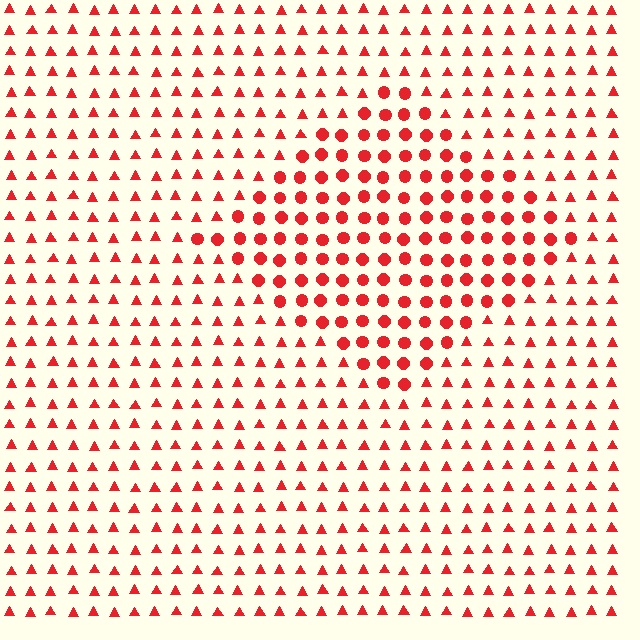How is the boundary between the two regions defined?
The boundary is defined by a change in element shape: circles inside vs. triangles outside. All elements share the same color and spacing.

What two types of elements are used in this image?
The image uses circles inside the diamond region and triangles outside it.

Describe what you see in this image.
The image is filled with small red elements arranged in a uniform grid. A diamond-shaped region contains circles, while the surrounding area contains triangles. The boundary is defined purely by the change in element shape.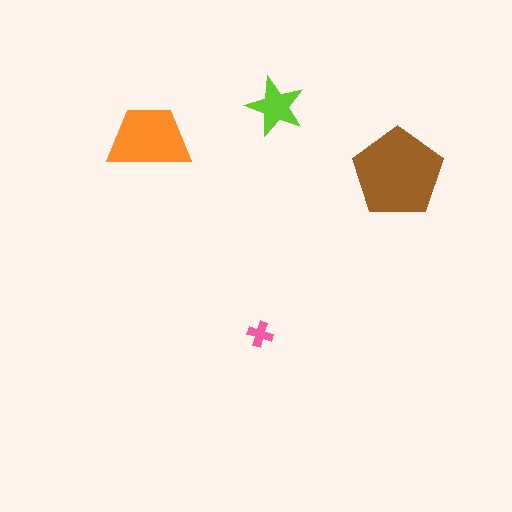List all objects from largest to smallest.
The brown pentagon, the orange trapezoid, the lime star, the pink cross.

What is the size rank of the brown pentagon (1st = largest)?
1st.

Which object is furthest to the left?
The orange trapezoid is leftmost.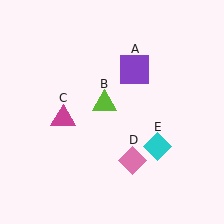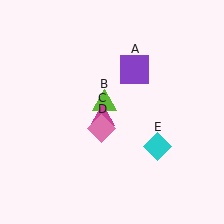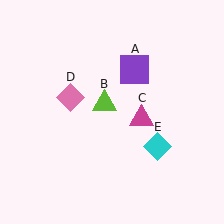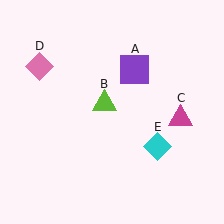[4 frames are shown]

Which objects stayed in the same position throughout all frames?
Purple square (object A) and lime triangle (object B) and cyan diamond (object E) remained stationary.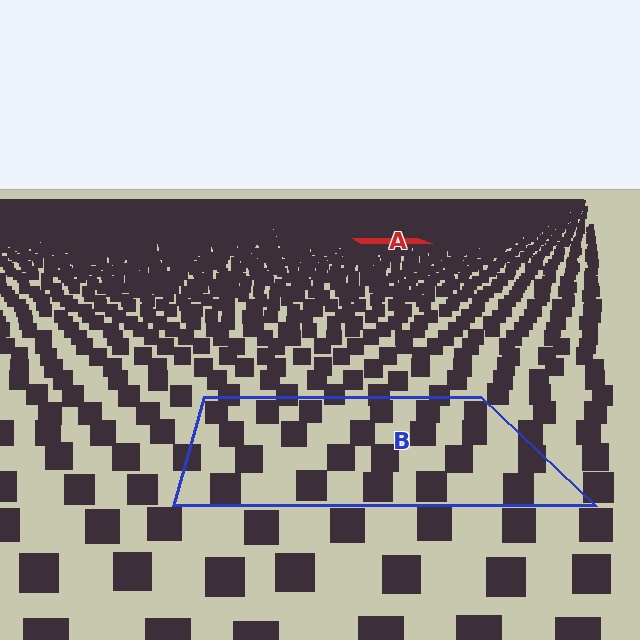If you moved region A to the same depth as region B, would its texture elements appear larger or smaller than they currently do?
They would appear larger. At a closer depth, the same texture elements are projected at a bigger on-screen size.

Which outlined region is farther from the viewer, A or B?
Region A is farther from the viewer — the texture elements inside it appear smaller and more densely packed.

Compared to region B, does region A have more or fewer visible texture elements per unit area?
Region A has more texture elements per unit area — they are packed more densely because it is farther away.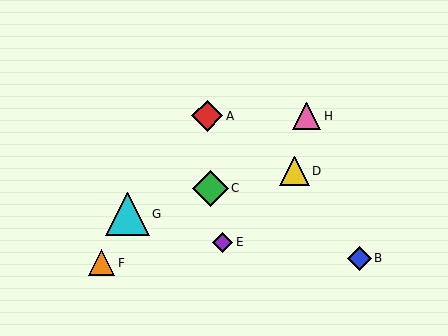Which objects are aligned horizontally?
Objects A, H are aligned horizontally.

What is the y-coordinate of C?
Object C is at y≈188.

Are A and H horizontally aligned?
Yes, both are at y≈116.